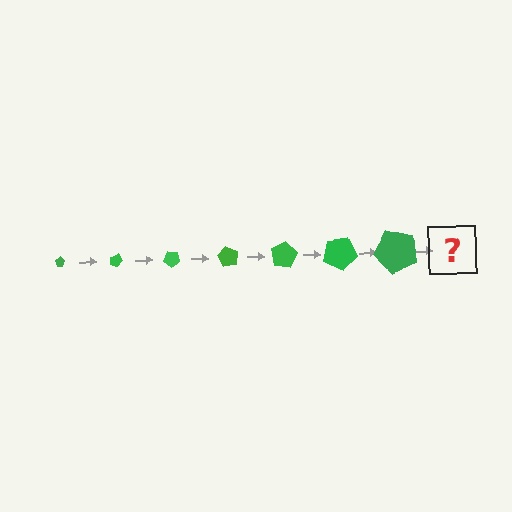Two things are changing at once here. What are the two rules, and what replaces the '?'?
The two rules are that the pentagon grows larger each step and it rotates 20 degrees each step. The '?' should be a pentagon, larger than the previous one and rotated 140 degrees from the start.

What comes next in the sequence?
The next element should be a pentagon, larger than the previous one and rotated 140 degrees from the start.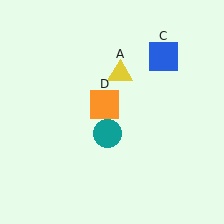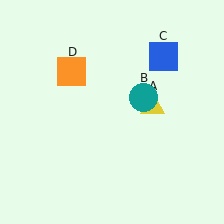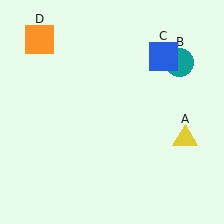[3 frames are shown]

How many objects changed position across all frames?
3 objects changed position: yellow triangle (object A), teal circle (object B), orange square (object D).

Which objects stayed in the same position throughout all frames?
Blue square (object C) remained stationary.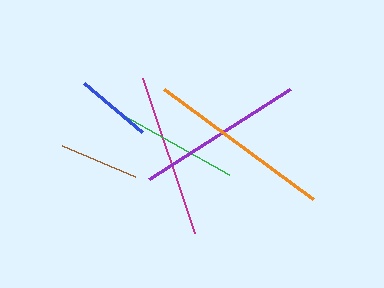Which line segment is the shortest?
The blue line is the shortest at approximately 76 pixels.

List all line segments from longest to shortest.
From longest to shortest: orange, purple, magenta, green, brown, blue.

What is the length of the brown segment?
The brown segment is approximately 79 pixels long.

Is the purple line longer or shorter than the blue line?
The purple line is longer than the blue line.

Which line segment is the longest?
The orange line is the longest at approximately 186 pixels.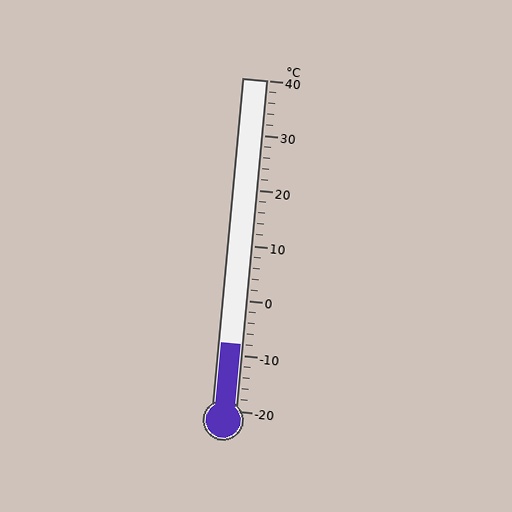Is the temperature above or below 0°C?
The temperature is below 0°C.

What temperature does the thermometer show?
The thermometer shows approximately -8°C.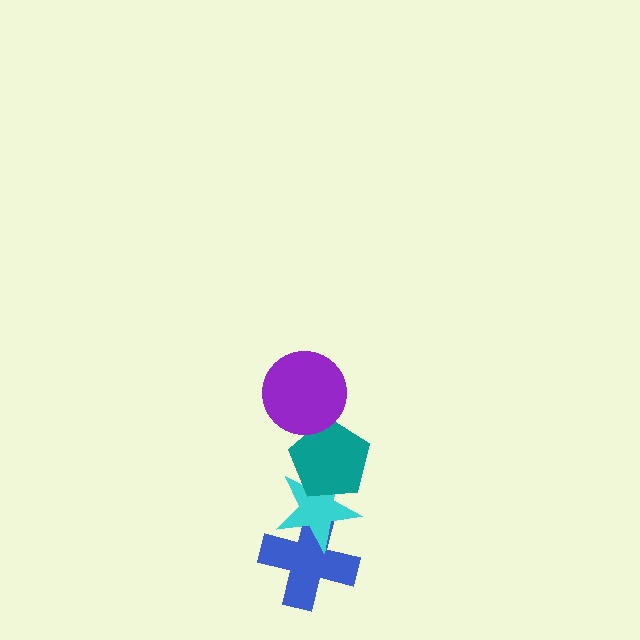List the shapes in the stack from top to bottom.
From top to bottom: the purple circle, the teal pentagon, the cyan star, the blue cross.